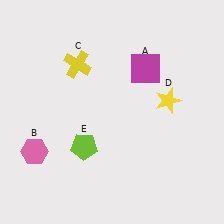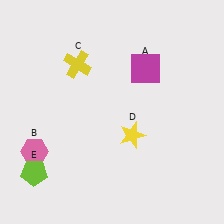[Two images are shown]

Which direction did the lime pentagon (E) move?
The lime pentagon (E) moved left.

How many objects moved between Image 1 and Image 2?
2 objects moved between the two images.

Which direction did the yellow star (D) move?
The yellow star (D) moved left.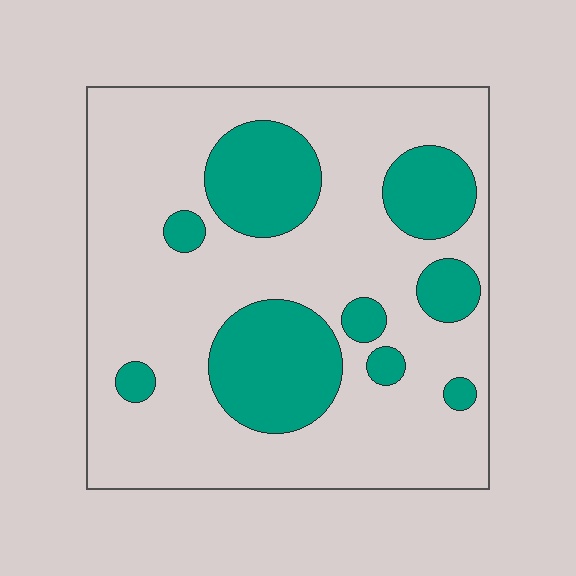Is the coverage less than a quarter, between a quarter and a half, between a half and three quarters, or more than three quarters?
Between a quarter and a half.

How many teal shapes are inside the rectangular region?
9.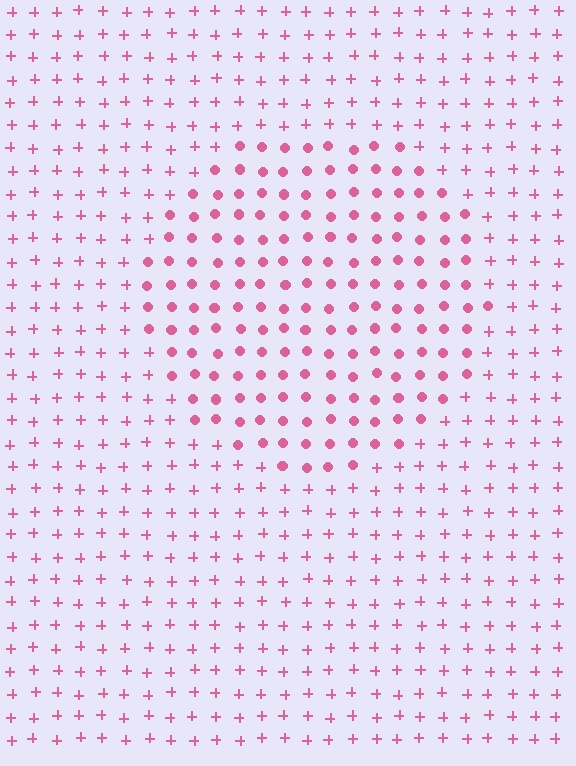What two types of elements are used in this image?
The image uses circles inside the circle region and plus signs outside it.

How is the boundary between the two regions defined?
The boundary is defined by a change in element shape: circles inside vs. plus signs outside. All elements share the same color and spacing.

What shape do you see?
I see a circle.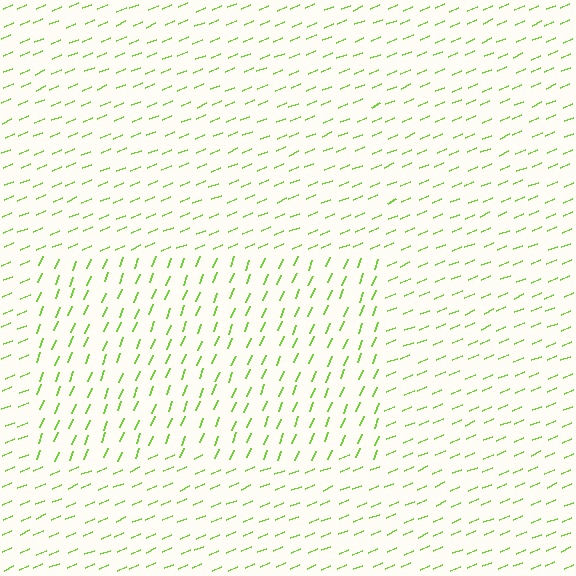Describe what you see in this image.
The image is filled with small lime line segments. A rectangle region in the image has lines oriented differently from the surrounding lines, creating a visible texture boundary.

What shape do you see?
I see a rectangle.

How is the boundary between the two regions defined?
The boundary is defined purely by a change in line orientation (approximately 45 degrees difference). All lines are the same color and thickness.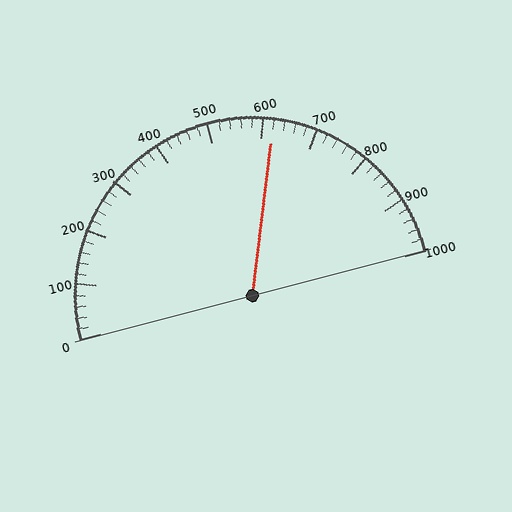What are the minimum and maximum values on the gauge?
The gauge ranges from 0 to 1000.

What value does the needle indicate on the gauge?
The needle indicates approximately 620.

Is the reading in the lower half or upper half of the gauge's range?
The reading is in the upper half of the range (0 to 1000).